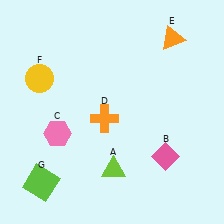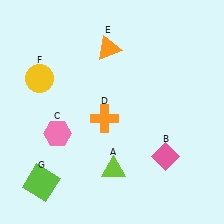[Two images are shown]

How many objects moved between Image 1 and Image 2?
1 object moved between the two images.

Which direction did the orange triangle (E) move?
The orange triangle (E) moved left.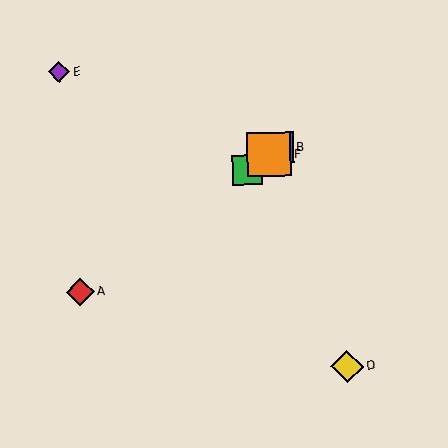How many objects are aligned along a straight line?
4 objects (A, B, C, F) are aligned along a straight line.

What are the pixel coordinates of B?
Object B is at (278, 148).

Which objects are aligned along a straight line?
Objects A, B, C, F are aligned along a straight line.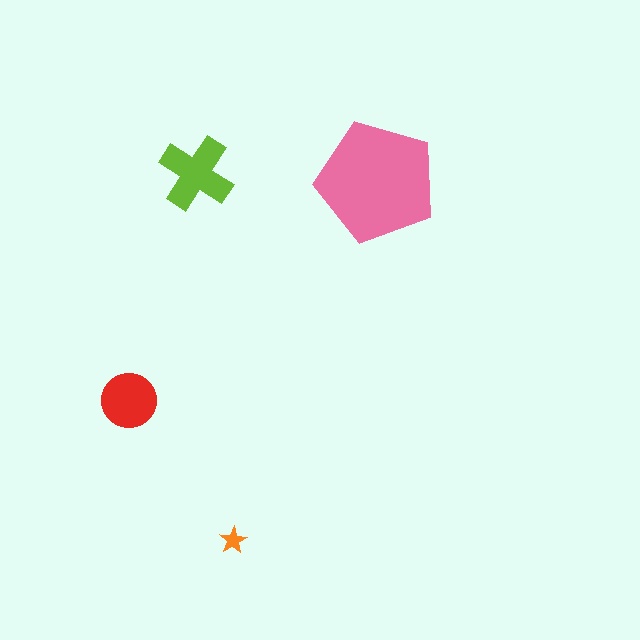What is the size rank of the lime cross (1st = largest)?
2nd.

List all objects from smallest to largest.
The orange star, the red circle, the lime cross, the pink pentagon.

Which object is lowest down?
The orange star is bottommost.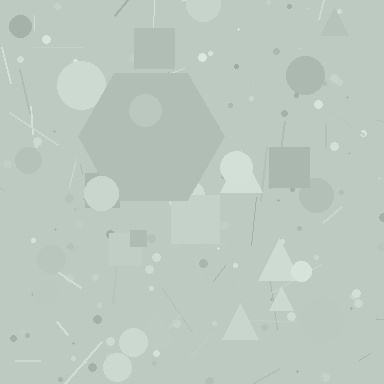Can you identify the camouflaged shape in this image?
The camouflaged shape is a hexagon.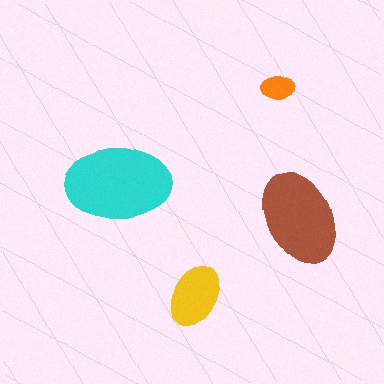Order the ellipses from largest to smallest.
the cyan one, the brown one, the yellow one, the orange one.